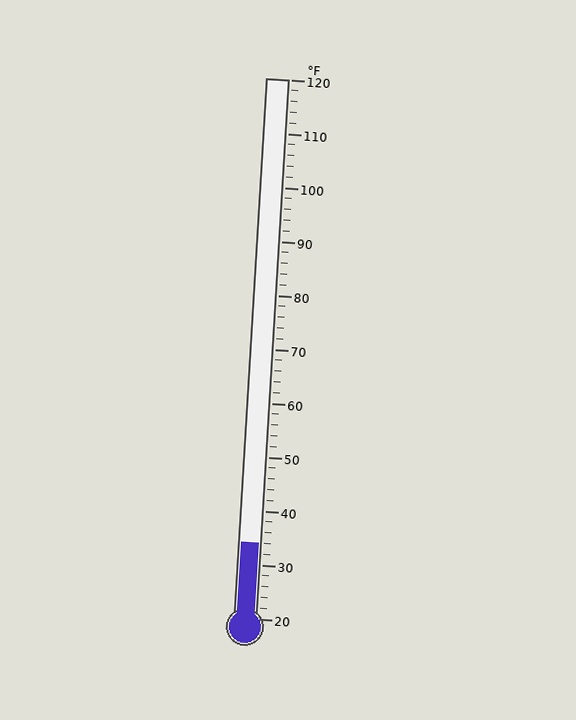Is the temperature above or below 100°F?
The temperature is below 100°F.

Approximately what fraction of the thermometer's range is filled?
The thermometer is filled to approximately 15% of its range.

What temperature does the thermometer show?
The thermometer shows approximately 34°F.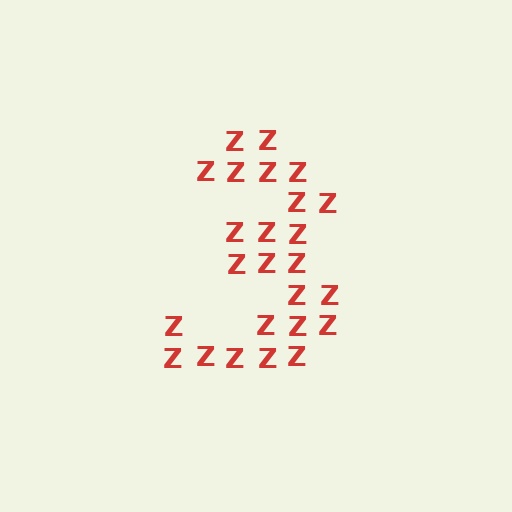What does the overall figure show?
The overall figure shows the digit 3.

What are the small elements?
The small elements are letter Z's.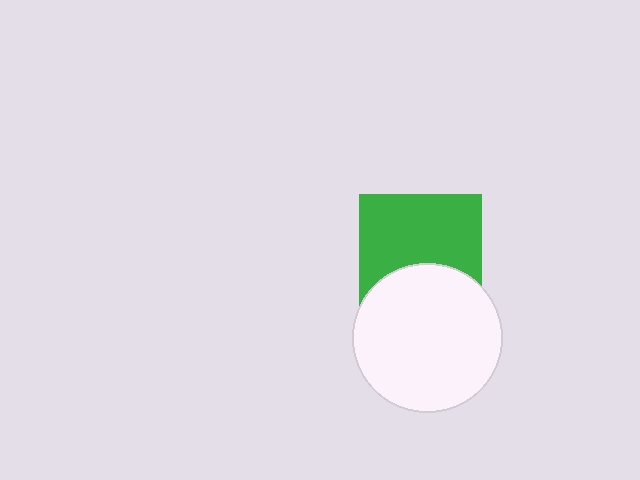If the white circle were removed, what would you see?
You would see the complete green square.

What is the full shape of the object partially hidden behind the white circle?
The partially hidden object is a green square.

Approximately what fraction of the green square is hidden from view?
Roughly 36% of the green square is hidden behind the white circle.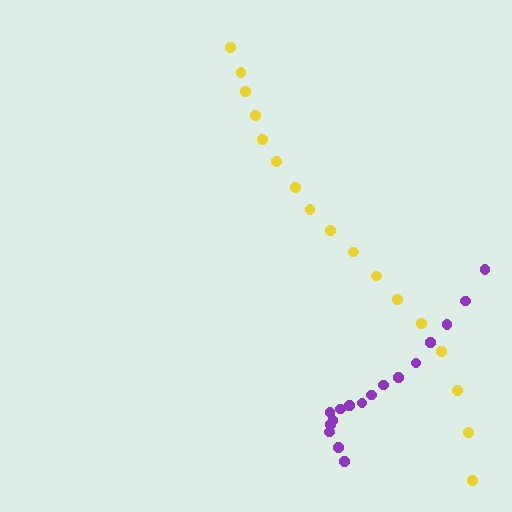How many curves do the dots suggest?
There are 2 distinct paths.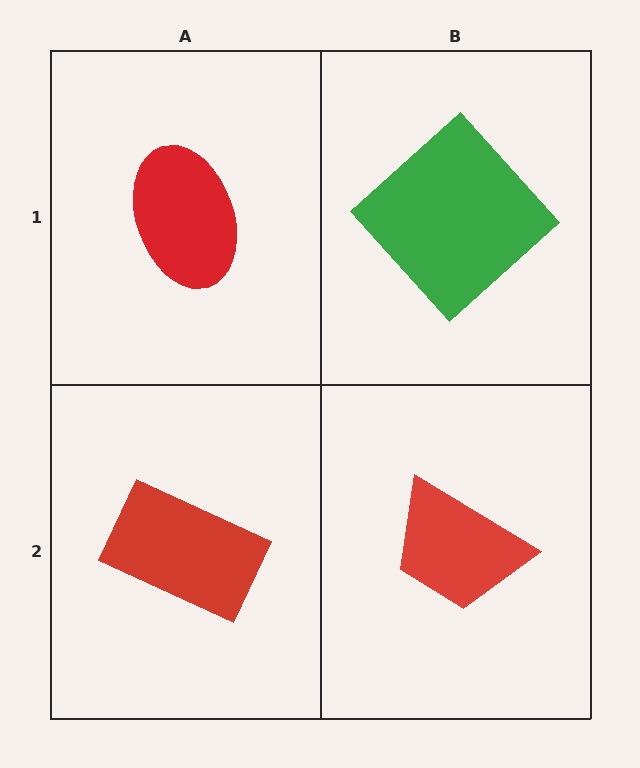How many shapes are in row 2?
2 shapes.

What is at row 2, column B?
A red trapezoid.